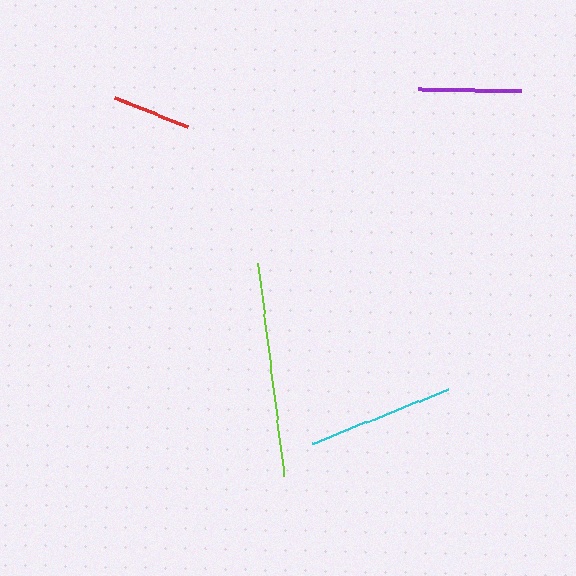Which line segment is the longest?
The lime line is the longest at approximately 214 pixels.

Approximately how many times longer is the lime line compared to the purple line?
The lime line is approximately 2.1 times the length of the purple line.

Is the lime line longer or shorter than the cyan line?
The lime line is longer than the cyan line.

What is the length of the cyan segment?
The cyan segment is approximately 146 pixels long.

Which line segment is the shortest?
The red line is the shortest at approximately 79 pixels.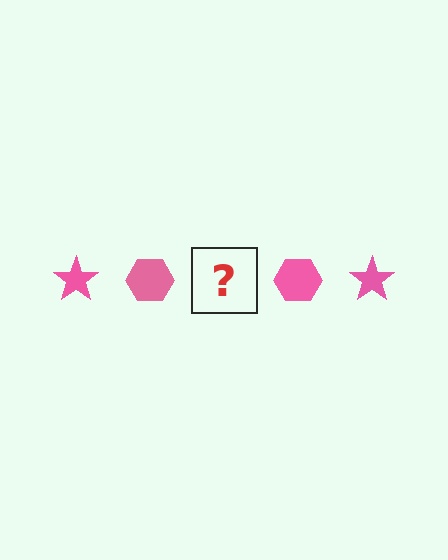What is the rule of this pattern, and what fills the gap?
The rule is that the pattern cycles through star, hexagon shapes in pink. The gap should be filled with a pink star.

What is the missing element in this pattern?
The missing element is a pink star.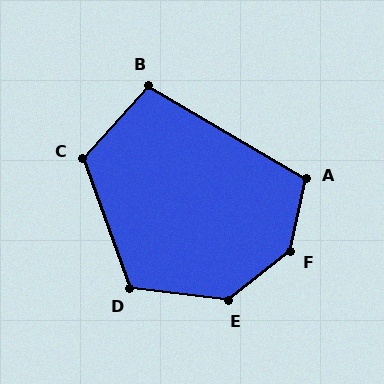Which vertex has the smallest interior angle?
B, at approximately 102 degrees.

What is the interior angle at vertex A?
Approximately 108 degrees (obtuse).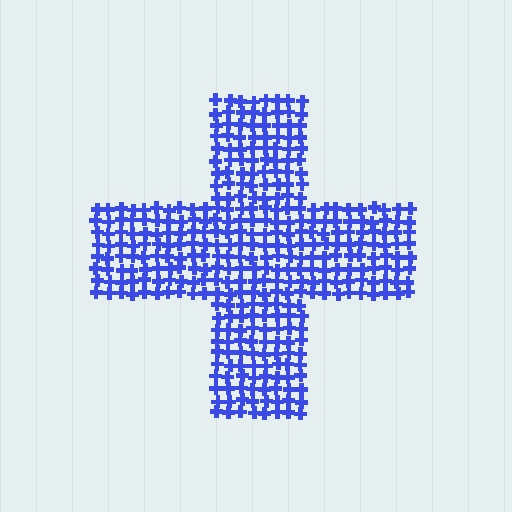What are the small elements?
The small elements are crosses.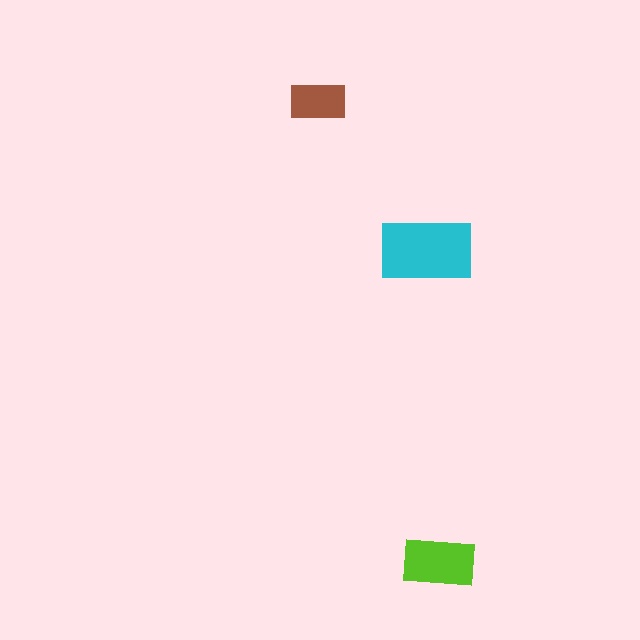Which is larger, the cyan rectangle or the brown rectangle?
The cyan one.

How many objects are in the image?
There are 3 objects in the image.